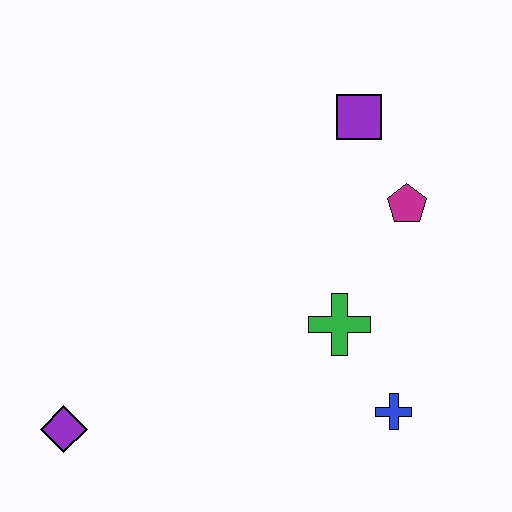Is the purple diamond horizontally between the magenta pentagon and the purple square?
No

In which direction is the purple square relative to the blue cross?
The purple square is above the blue cross.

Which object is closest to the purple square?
The magenta pentagon is closest to the purple square.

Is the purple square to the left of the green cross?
No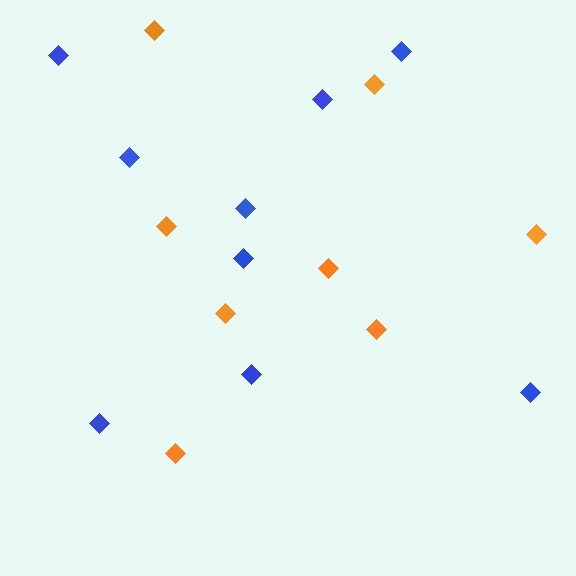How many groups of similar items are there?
There are 2 groups: one group of orange diamonds (8) and one group of blue diamonds (9).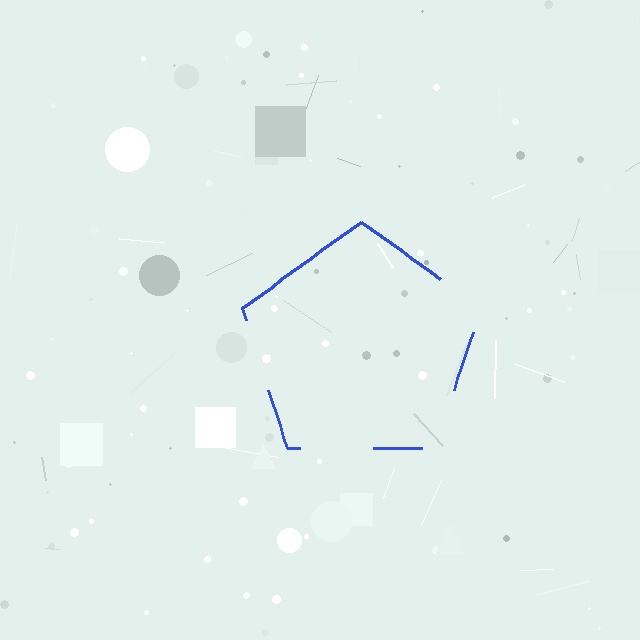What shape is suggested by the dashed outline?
The dashed outline suggests a pentagon.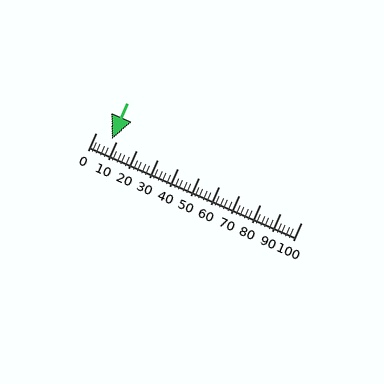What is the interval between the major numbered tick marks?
The major tick marks are spaced 10 units apart.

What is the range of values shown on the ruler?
The ruler shows values from 0 to 100.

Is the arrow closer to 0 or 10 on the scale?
The arrow is closer to 10.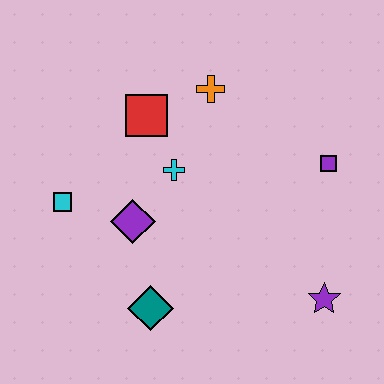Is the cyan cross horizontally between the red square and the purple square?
Yes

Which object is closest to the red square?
The cyan cross is closest to the red square.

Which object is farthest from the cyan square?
The purple star is farthest from the cyan square.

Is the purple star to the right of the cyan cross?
Yes